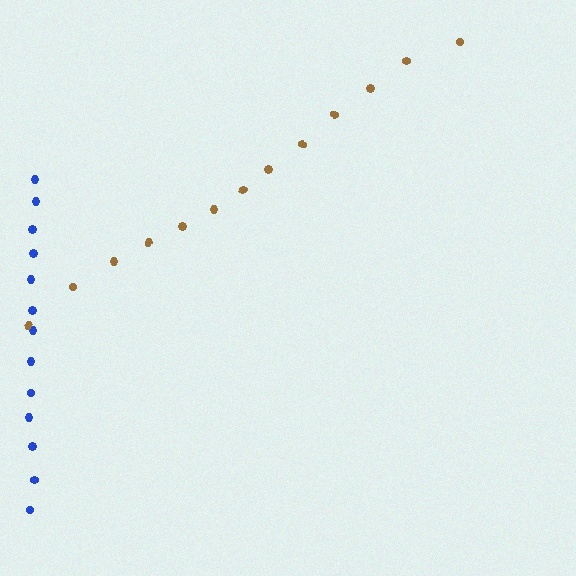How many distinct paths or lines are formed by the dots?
There are 2 distinct paths.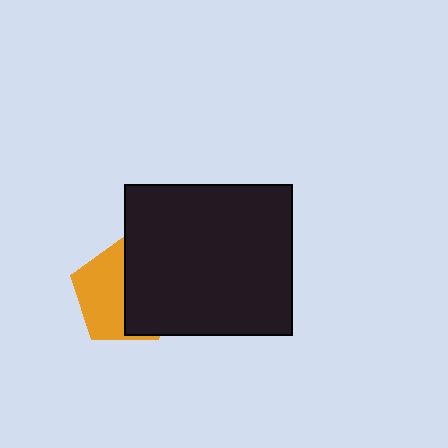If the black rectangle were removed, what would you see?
You would see the complete orange pentagon.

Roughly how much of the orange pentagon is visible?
About half of it is visible (roughly 50%).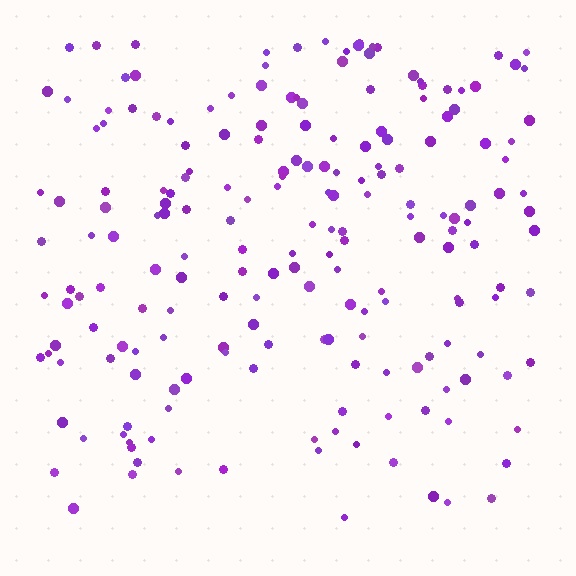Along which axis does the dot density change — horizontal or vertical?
Vertical.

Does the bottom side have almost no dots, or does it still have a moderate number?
Still a moderate number, just noticeably fewer than the top.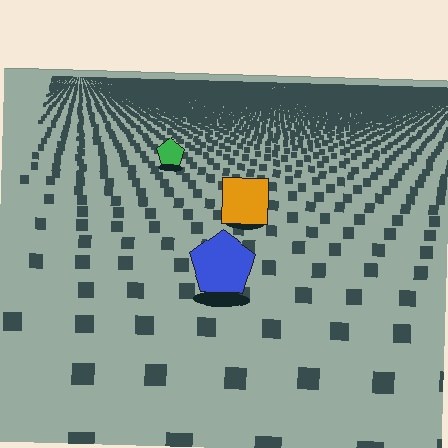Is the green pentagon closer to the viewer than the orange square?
No. The orange square is closer — you can tell from the texture gradient: the ground texture is coarser near it.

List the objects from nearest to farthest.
From nearest to farthest: the blue pentagon, the orange square, the green pentagon.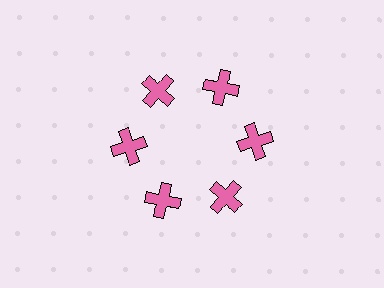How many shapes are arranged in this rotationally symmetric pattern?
There are 6 shapes, arranged in 6 groups of 1.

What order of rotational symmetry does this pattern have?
This pattern has 6-fold rotational symmetry.